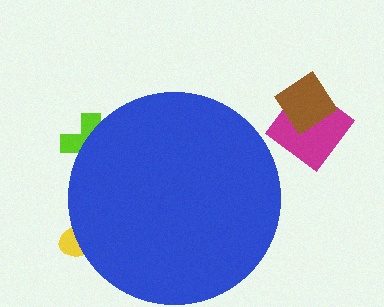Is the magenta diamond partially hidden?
No, the magenta diamond is fully visible.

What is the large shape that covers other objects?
A blue circle.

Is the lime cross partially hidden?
Yes, the lime cross is partially hidden behind the blue circle.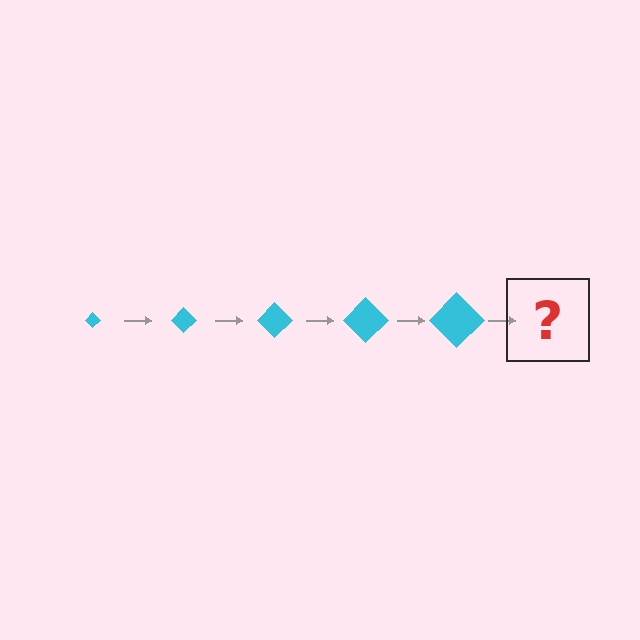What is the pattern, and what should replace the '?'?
The pattern is that the diamond gets progressively larger each step. The '?' should be a cyan diamond, larger than the previous one.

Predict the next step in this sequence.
The next step is a cyan diamond, larger than the previous one.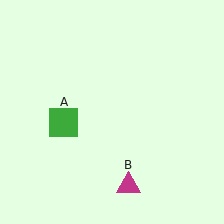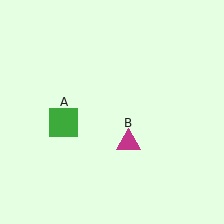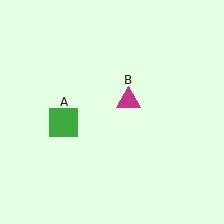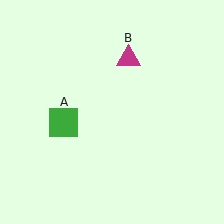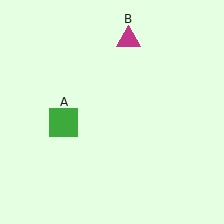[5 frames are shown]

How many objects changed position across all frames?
1 object changed position: magenta triangle (object B).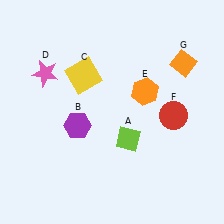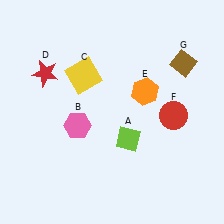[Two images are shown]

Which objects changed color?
B changed from purple to pink. D changed from pink to red. G changed from orange to brown.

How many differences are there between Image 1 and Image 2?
There are 3 differences between the two images.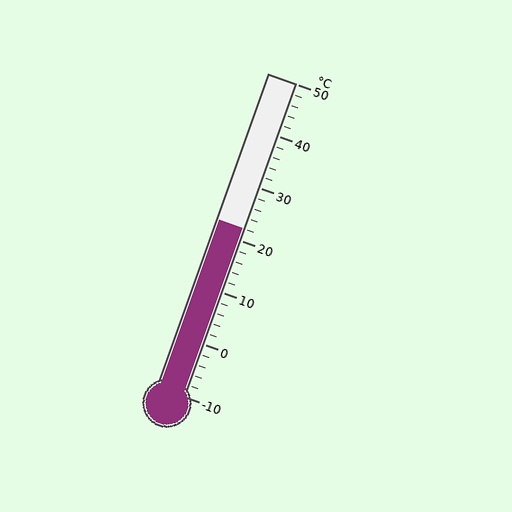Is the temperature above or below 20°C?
The temperature is above 20°C.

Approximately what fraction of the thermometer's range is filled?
The thermometer is filled to approximately 55% of its range.